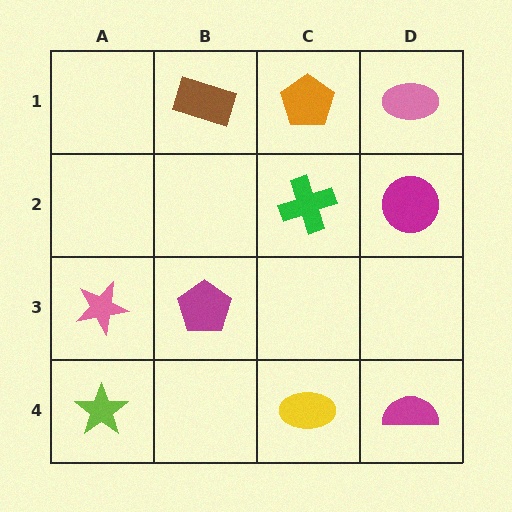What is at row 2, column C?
A green cross.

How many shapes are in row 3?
2 shapes.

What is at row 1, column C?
An orange pentagon.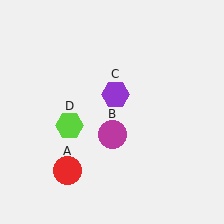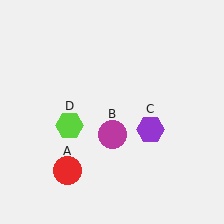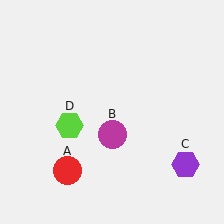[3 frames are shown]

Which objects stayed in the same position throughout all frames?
Red circle (object A) and magenta circle (object B) and lime hexagon (object D) remained stationary.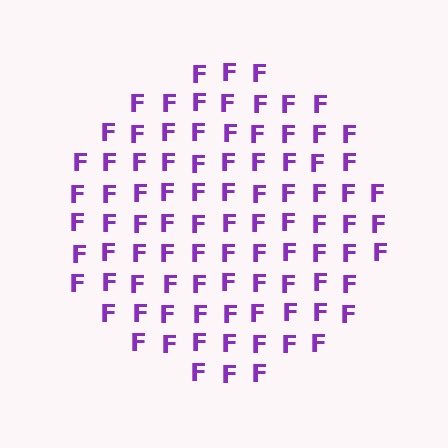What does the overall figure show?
The overall figure shows a circle.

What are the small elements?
The small elements are letter F's.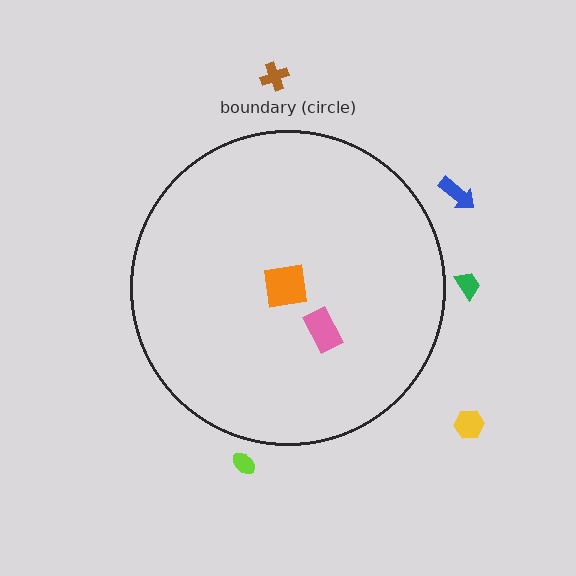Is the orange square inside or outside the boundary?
Inside.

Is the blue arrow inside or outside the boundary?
Outside.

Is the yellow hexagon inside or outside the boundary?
Outside.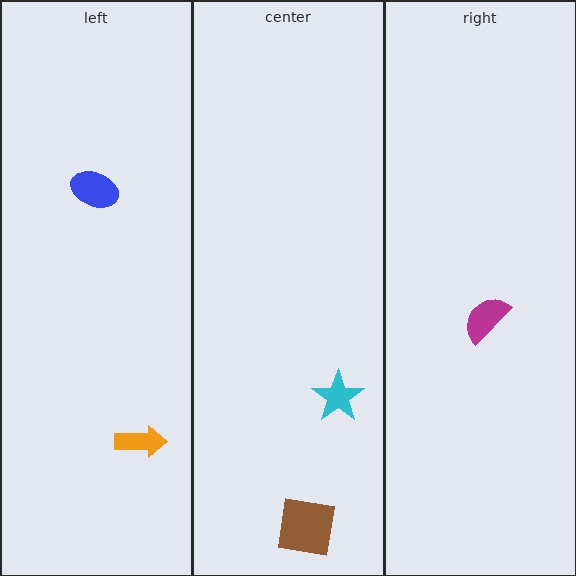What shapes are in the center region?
The cyan star, the brown square.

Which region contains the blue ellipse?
The left region.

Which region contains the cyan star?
The center region.